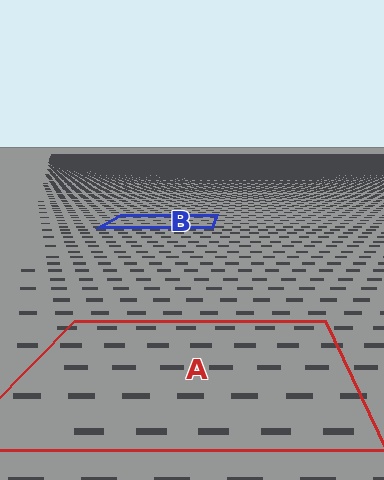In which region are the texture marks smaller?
The texture marks are smaller in region B, because it is farther away.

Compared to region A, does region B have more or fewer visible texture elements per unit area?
Region B has more texture elements per unit area — they are packed more densely because it is farther away.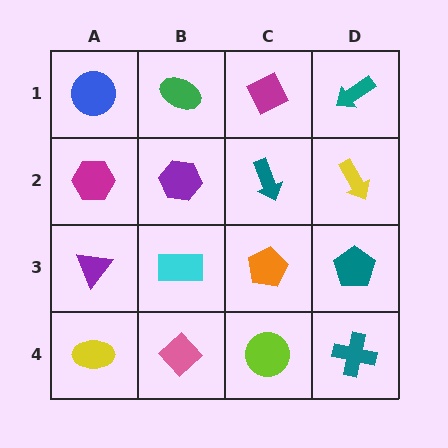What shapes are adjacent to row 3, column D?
A yellow arrow (row 2, column D), a teal cross (row 4, column D), an orange pentagon (row 3, column C).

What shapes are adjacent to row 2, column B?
A green ellipse (row 1, column B), a cyan rectangle (row 3, column B), a magenta hexagon (row 2, column A), a teal arrow (row 2, column C).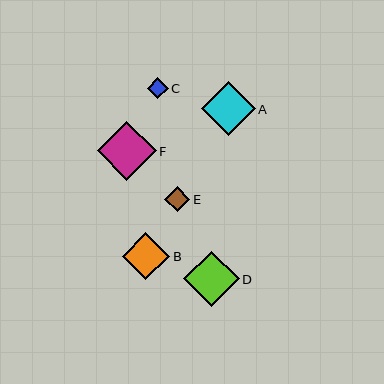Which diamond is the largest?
Diamond F is the largest with a size of approximately 59 pixels.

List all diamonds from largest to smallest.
From largest to smallest: F, D, A, B, E, C.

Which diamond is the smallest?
Diamond C is the smallest with a size of approximately 21 pixels.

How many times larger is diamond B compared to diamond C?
Diamond B is approximately 2.3 times the size of diamond C.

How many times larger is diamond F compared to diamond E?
Diamond F is approximately 2.3 times the size of diamond E.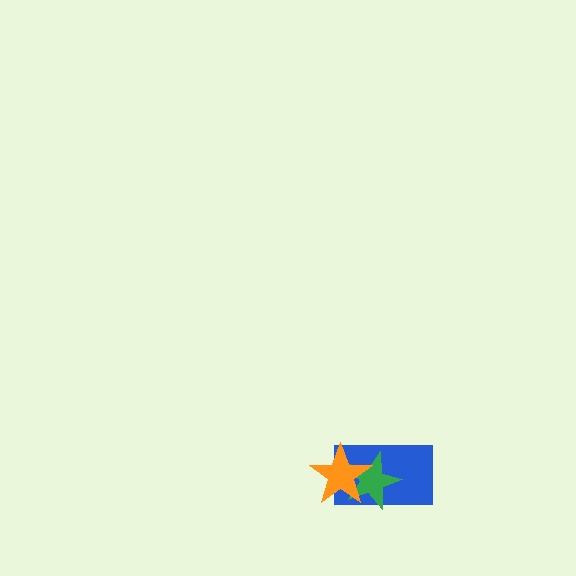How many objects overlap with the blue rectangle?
2 objects overlap with the blue rectangle.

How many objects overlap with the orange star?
2 objects overlap with the orange star.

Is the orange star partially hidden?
No, no other shape covers it.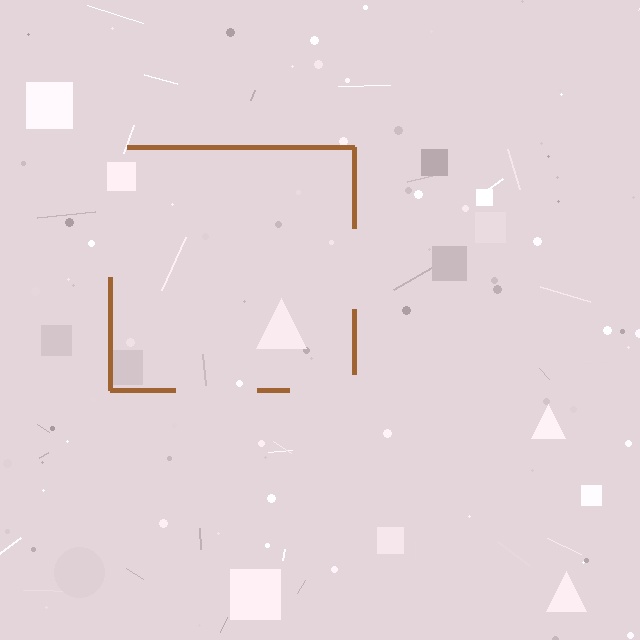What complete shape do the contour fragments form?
The contour fragments form a square.